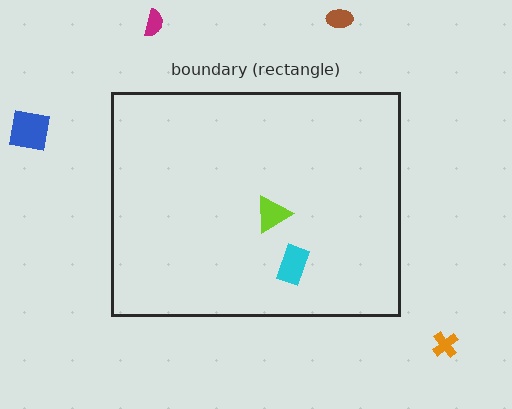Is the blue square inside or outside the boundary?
Outside.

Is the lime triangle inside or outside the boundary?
Inside.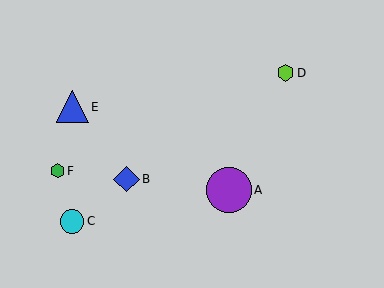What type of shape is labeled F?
Shape F is a green hexagon.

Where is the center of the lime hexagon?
The center of the lime hexagon is at (286, 73).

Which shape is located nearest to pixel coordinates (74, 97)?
The blue triangle (labeled E) at (72, 107) is nearest to that location.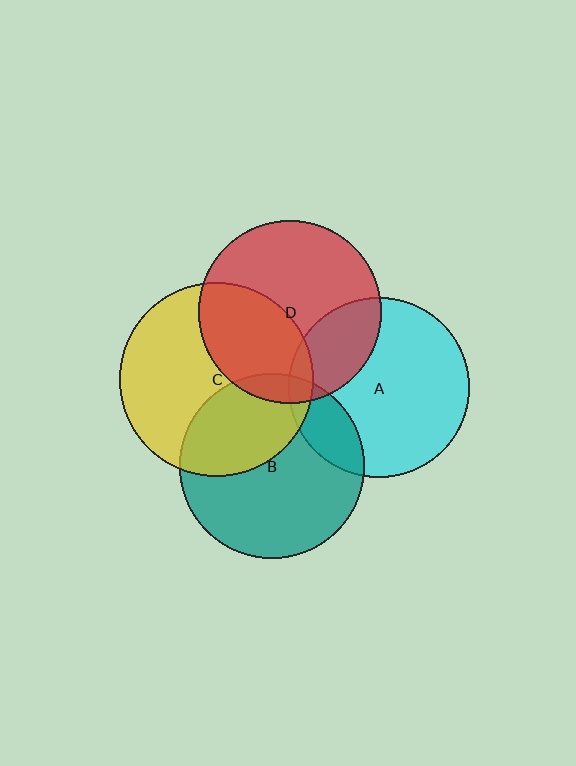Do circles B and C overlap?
Yes.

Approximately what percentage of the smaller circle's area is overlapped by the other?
Approximately 35%.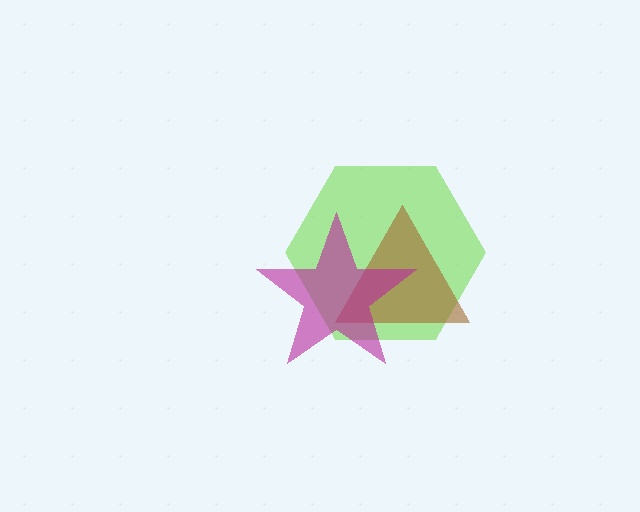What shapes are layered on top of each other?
The layered shapes are: a lime hexagon, a brown triangle, a magenta star.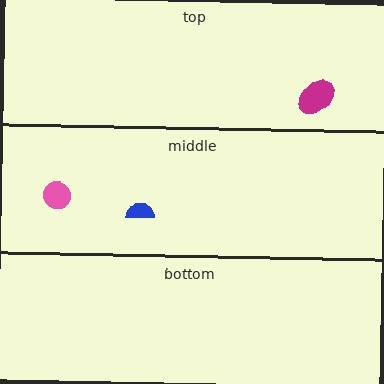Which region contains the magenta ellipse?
The top region.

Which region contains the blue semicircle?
The middle region.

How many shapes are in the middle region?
2.